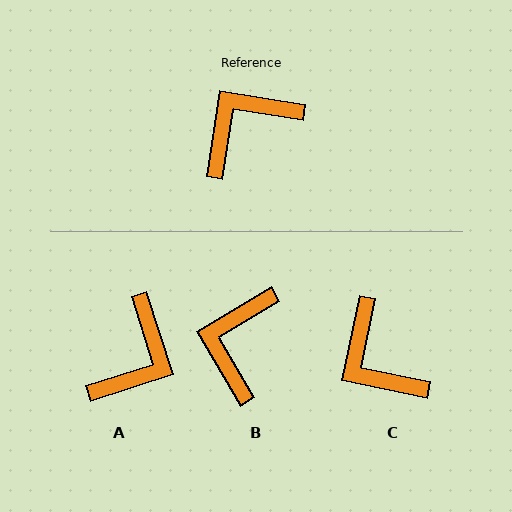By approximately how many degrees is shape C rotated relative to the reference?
Approximately 87 degrees counter-clockwise.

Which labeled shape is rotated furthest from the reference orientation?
A, about 153 degrees away.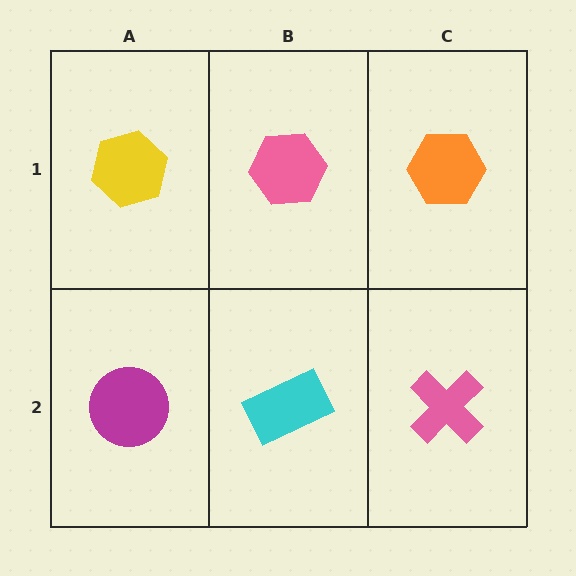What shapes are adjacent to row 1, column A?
A magenta circle (row 2, column A), a pink hexagon (row 1, column B).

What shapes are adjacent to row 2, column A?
A yellow hexagon (row 1, column A), a cyan rectangle (row 2, column B).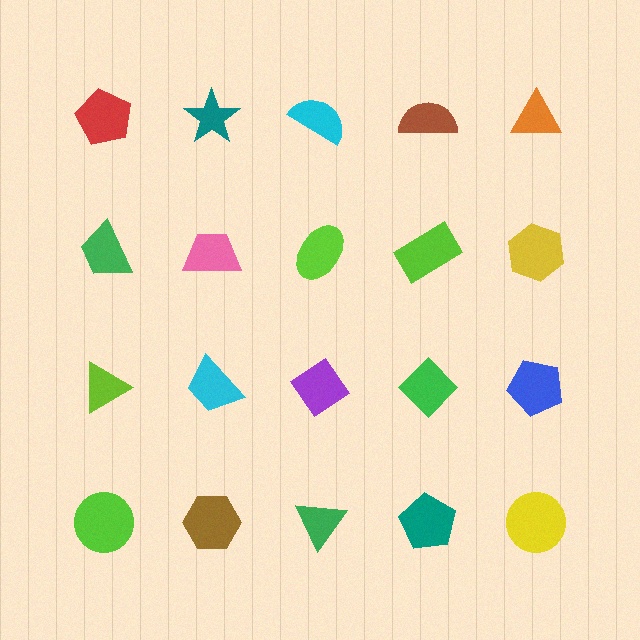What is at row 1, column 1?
A red pentagon.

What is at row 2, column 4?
A lime rectangle.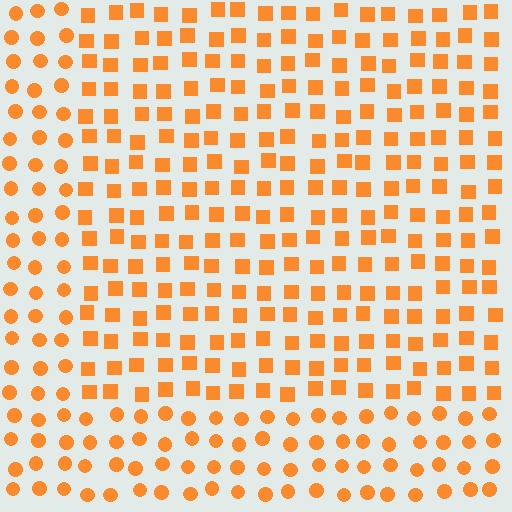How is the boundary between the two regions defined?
The boundary is defined by a change in element shape: squares inside vs. circles outside. All elements share the same color and spacing.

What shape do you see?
I see a rectangle.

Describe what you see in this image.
The image is filled with small orange elements arranged in a uniform grid. A rectangle-shaped region contains squares, while the surrounding area contains circles. The boundary is defined purely by the change in element shape.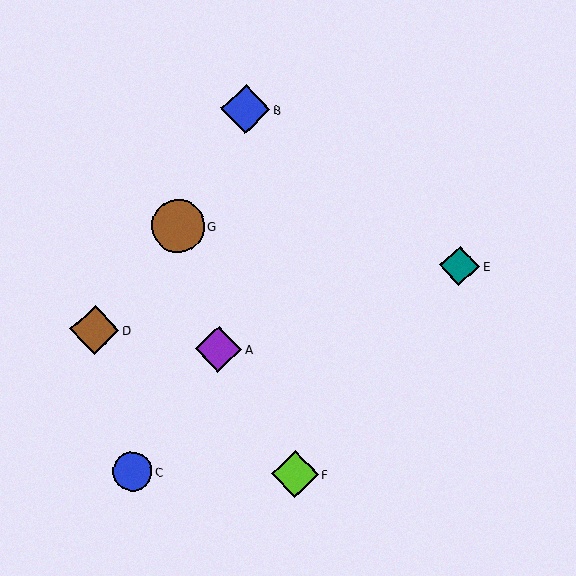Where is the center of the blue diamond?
The center of the blue diamond is at (246, 109).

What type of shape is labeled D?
Shape D is a brown diamond.